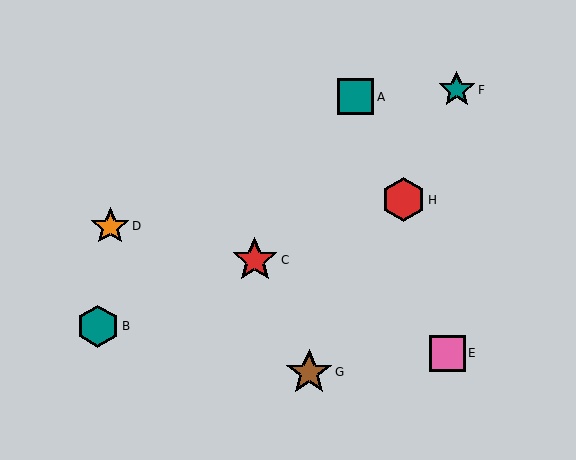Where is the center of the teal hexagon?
The center of the teal hexagon is at (98, 326).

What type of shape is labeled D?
Shape D is an orange star.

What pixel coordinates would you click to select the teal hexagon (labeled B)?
Click at (98, 326) to select the teal hexagon B.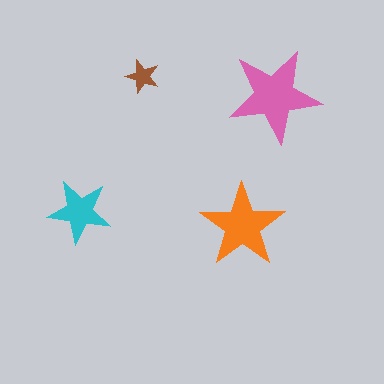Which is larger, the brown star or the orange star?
The orange one.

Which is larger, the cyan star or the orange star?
The orange one.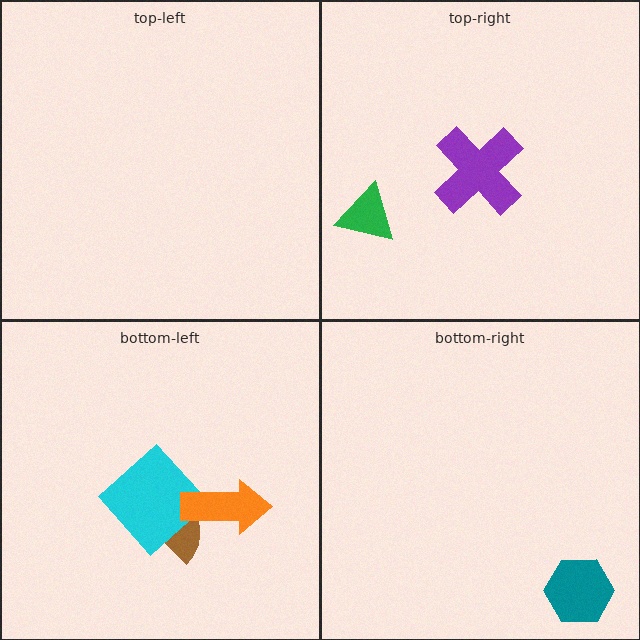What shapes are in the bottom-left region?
The brown semicircle, the cyan diamond, the orange arrow.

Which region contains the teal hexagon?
The bottom-right region.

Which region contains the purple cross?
The top-right region.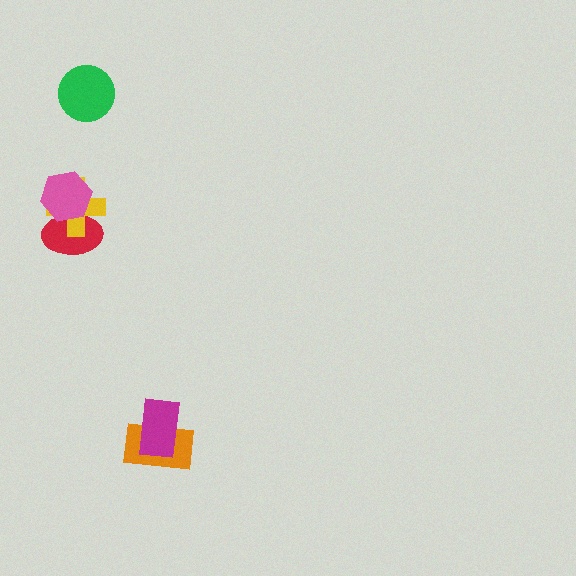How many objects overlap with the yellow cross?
2 objects overlap with the yellow cross.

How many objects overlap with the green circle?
0 objects overlap with the green circle.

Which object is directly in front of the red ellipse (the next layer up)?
The yellow cross is directly in front of the red ellipse.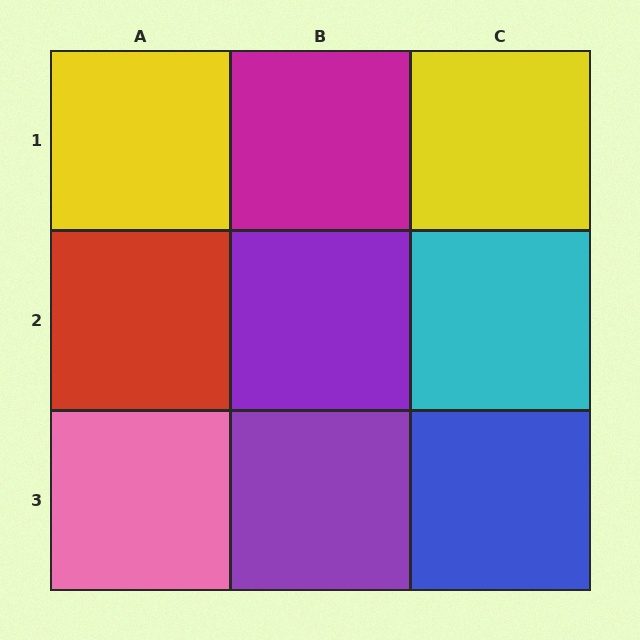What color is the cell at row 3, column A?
Pink.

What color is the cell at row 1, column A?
Yellow.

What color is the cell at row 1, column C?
Yellow.